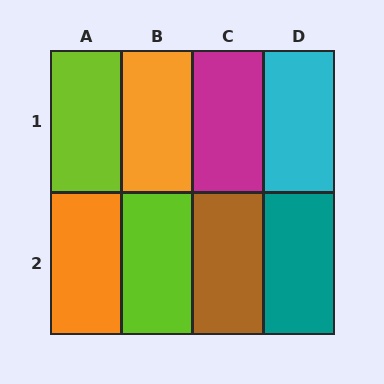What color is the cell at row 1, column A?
Lime.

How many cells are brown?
1 cell is brown.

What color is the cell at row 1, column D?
Cyan.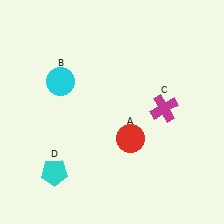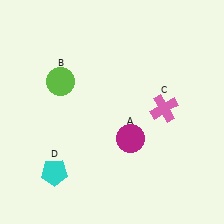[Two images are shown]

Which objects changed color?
A changed from red to magenta. B changed from cyan to lime. C changed from magenta to pink.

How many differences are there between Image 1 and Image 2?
There are 3 differences between the two images.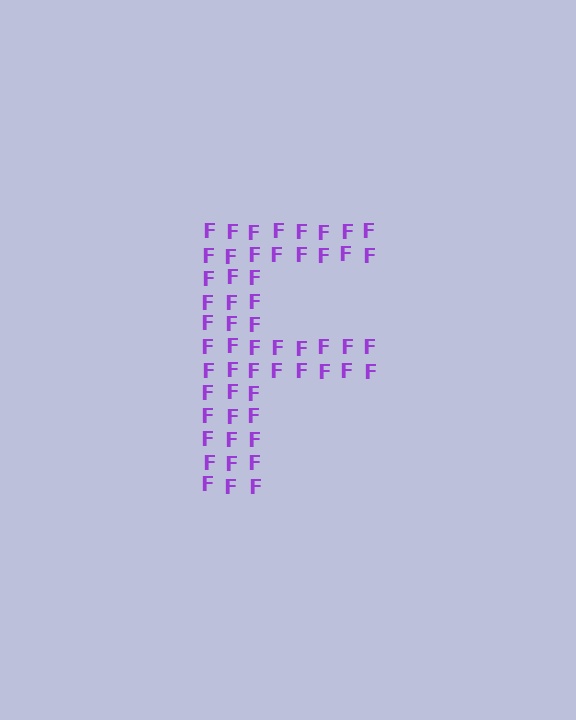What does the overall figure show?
The overall figure shows the letter F.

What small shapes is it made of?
It is made of small letter F's.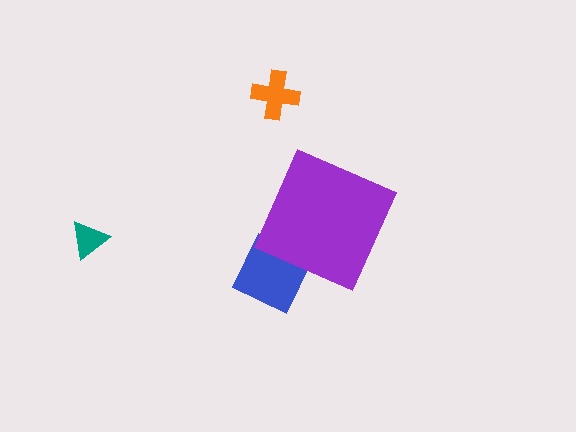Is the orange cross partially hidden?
No, the orange cross is fully visible.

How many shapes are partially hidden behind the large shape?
1 shape is partially hidden.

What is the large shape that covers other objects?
A purple diamond.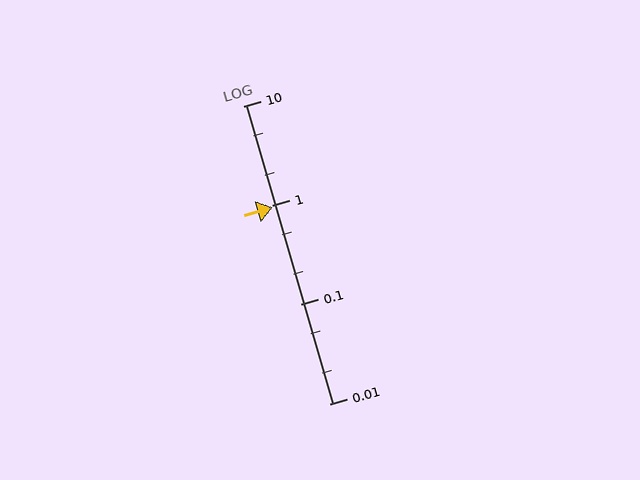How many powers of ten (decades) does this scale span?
The scale spans 3 decades, from 0.01 to 10.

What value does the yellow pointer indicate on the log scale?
The pointer indicates approximately 0.95.